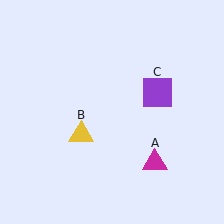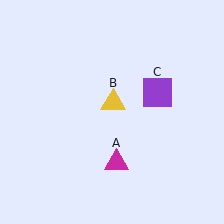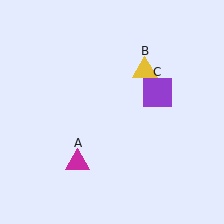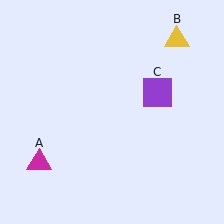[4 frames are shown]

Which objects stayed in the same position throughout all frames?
Purple square (object C) remained stationary.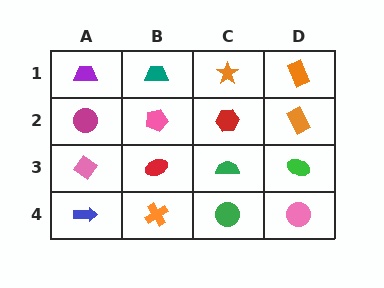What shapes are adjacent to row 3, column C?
A red hexagon (row 2, column C), a green circle (row 4, column C), a red ellipse (row 3, column B), a green ellipse (row 3, column D).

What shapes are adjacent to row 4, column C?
A green semicircle (row 3, column C), an orange cross (row 4, column B), a pink circle (row 4, column D).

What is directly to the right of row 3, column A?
A red ellipse.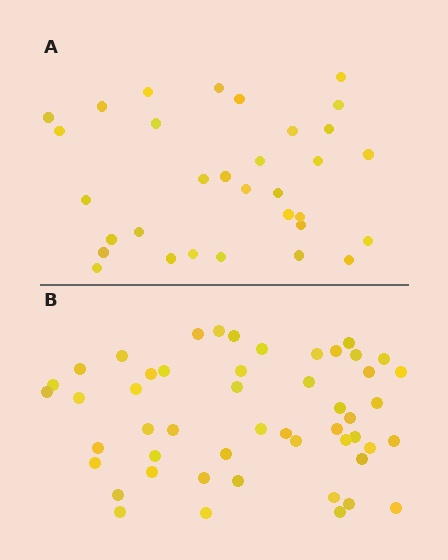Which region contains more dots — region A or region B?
Region B (the bottom region) has more dots.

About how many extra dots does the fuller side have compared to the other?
Region B has approximately 20 more dots than region A.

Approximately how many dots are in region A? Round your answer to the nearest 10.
About 30 dots. (The exact count is 32, which rounds to 30.)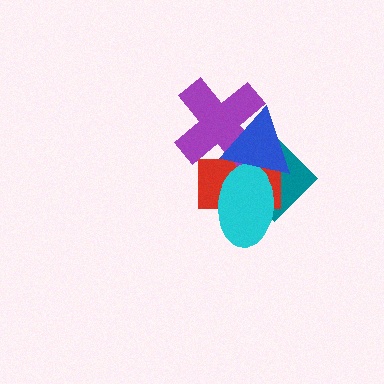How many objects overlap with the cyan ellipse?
3 objects overlap with the cyan ellipse.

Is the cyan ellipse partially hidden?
Yes, it is partially covered by another shape.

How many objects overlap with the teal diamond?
4 objects overlap with the teal diamond.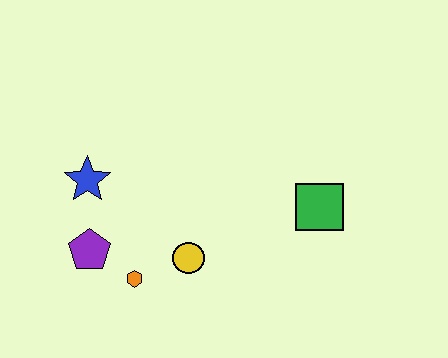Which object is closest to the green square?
The yellow circle is closest to the green square.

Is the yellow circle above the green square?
No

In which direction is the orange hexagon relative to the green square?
The orange hexagon is to the left of the green square.